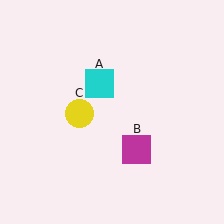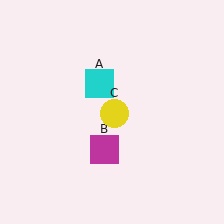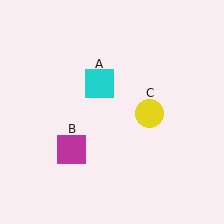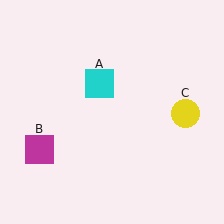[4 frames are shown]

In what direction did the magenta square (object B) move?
The magenta square (object B) moved left.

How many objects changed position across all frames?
2 objects changed position: magenta square (object B), yellow circle (object C).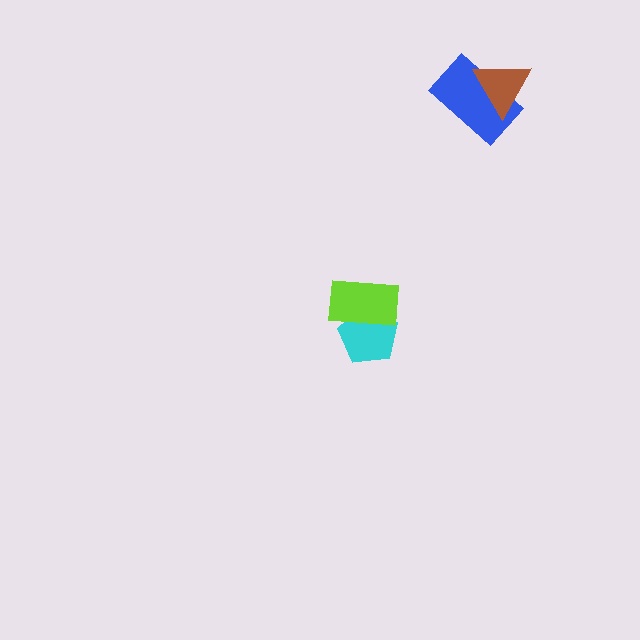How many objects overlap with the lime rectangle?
1 object overlaps with the lime rectangle.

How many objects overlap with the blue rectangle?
1 object overlaps with the blue rectangle.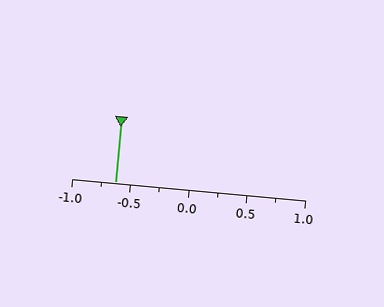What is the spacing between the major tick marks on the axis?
The major ticks are spaced 0.5 apart.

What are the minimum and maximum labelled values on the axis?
The axis runs from -1.0 to 1.0.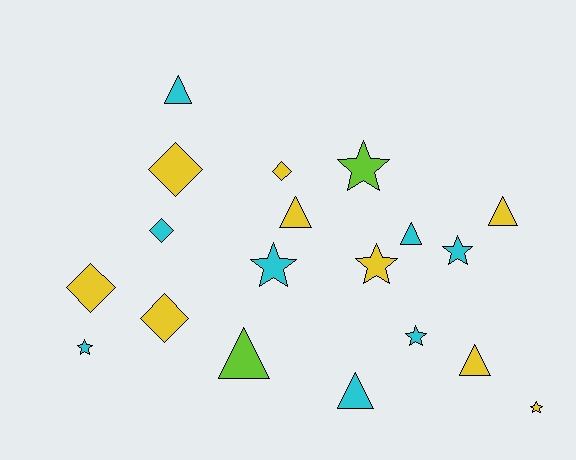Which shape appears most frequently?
Triangle, with 7 objects.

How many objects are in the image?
There are 19 objects.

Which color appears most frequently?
Yellow, with 9 objects.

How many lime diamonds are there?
There are no lime diamonds.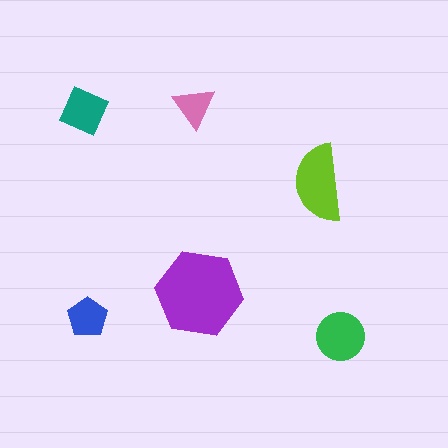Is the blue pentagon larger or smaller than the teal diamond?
Smaller.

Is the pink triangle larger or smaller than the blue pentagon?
Smaller.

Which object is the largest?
The purple hexagon.